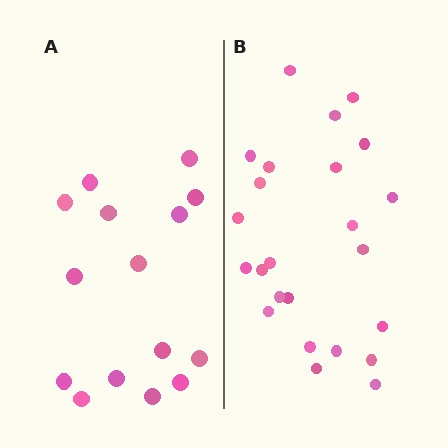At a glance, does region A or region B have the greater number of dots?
Region B (the right region) has more dots.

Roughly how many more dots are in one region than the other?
Region B has roughly 8 or so more dots than region A.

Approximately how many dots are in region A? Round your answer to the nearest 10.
About 20 dots. (The exact count is 15, which rounds to 20.)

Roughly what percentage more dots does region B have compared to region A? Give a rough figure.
About 60% more.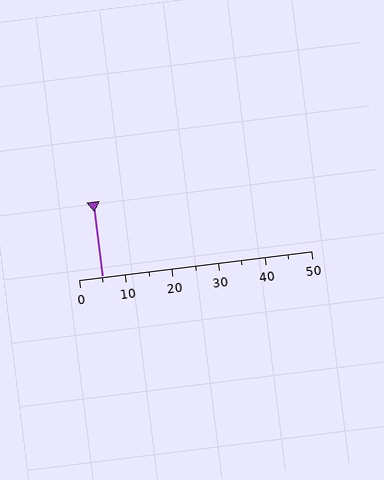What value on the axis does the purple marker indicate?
The marker indicates approximately 5.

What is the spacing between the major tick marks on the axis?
The major ticks are spaced 10 apart.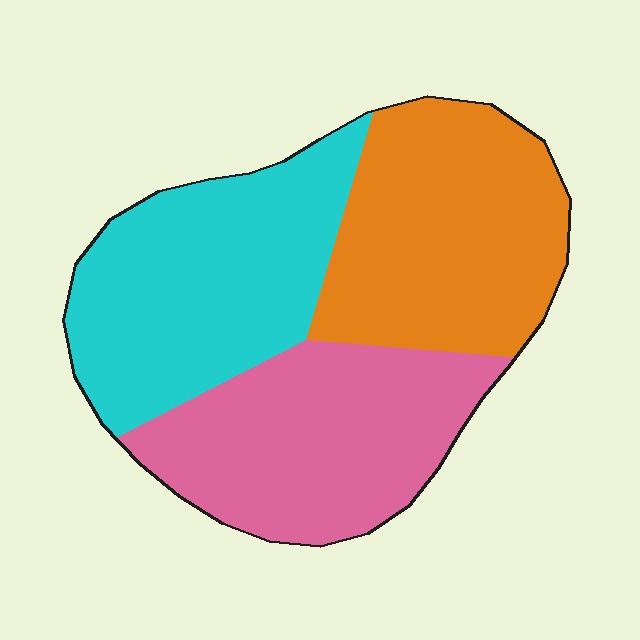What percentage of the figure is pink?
Pink takes up about one third (1/3) of the figure.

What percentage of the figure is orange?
Orange covers about 35% of the figure.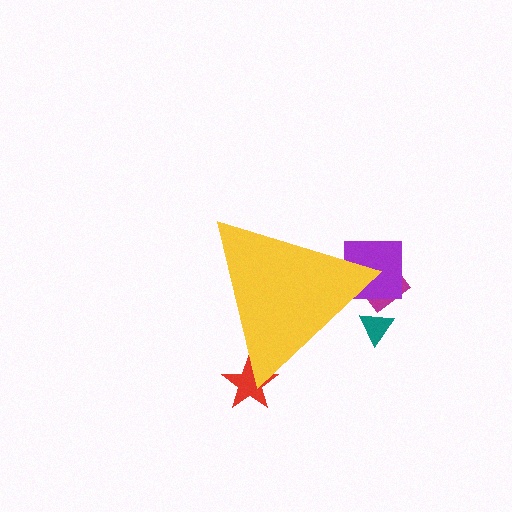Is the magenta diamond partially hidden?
Yes, the magenta diamond is partially hidden behind the yellow triangle.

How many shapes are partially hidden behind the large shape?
4 shapes are partially hidden.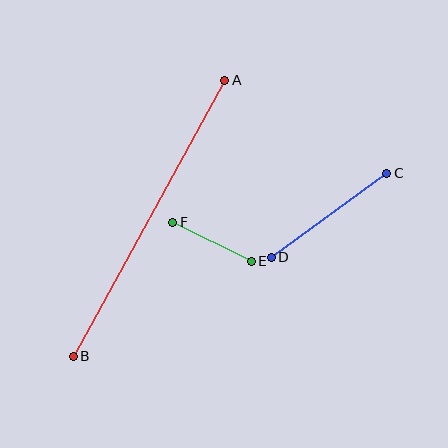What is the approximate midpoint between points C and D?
The midpoint is at approximately (329, 215) pixels.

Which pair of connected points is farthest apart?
Points A and B are farthest apart.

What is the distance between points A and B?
The distance is approximately 315 pixels.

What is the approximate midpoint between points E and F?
The midpoint is at approximately (212, 242) pixels.